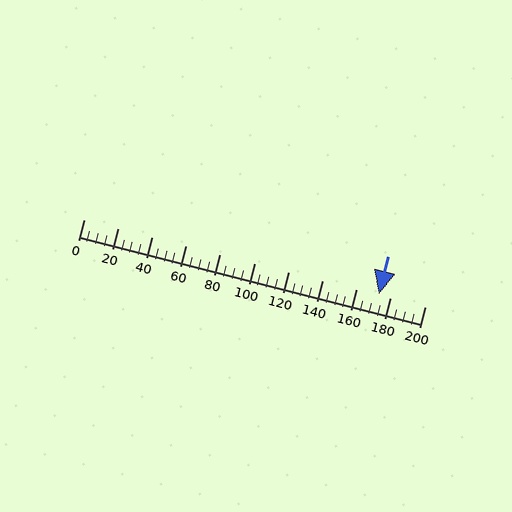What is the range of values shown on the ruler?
The ruler shows values from 0 to 200.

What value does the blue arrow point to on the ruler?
The blue arrow points to approximately 173.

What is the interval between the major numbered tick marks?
The major tick marks are spaced 20 units apart.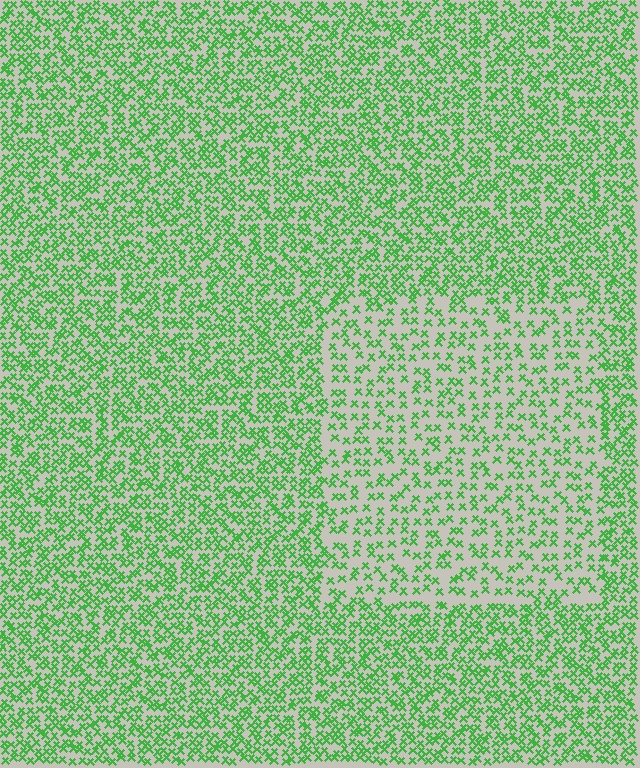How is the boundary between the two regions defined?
The boundary is defined by a change in element density (approximately 1.9x ratio). All elements are the same color, size, and shape.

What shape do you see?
I see a rectangle.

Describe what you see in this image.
The image contains small green elements arranged at two different densities. A rectangle-shaped region is visible where the elements are less densely packed than the surrounding area.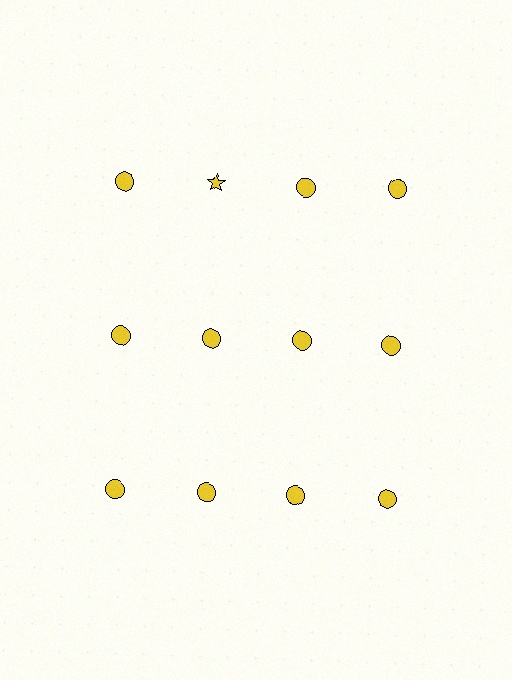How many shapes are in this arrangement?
There are 12 shapes arranged in a grid pattern.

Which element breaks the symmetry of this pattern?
The yellow star in the top row, second from left column breaks the symmetry. All other shapes are yellow circles.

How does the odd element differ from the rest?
It has a different shape: star instead of circle.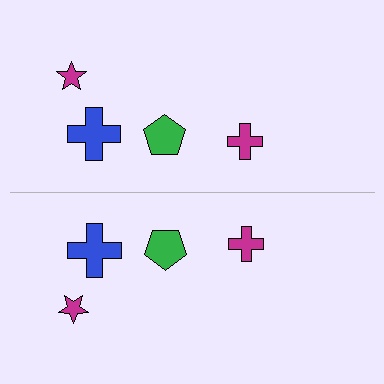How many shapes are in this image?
There are 8 shapes in this image.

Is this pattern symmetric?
Yes, this pattern has bilateral (reflection) symmetry.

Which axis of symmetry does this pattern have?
The pattern has a horizontal axis of symmetry running through the center of the image.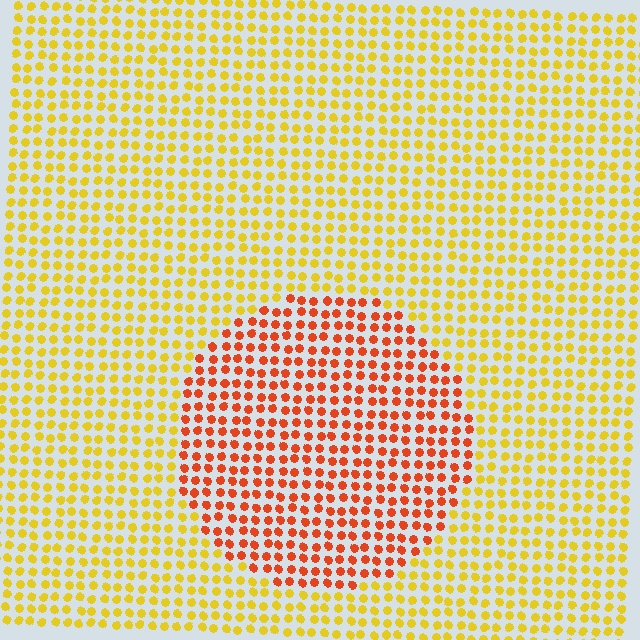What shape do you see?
I see a circle.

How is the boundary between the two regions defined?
The boundary is defined purely by a slight shift in hue (about 42 degrees). Spacing, size, and orientation are identical on both sides.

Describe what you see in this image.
The image is filled with small yellow elements in a uniform arrangement. A circle-shaped region is visible where the elements are tinted to a slightly different hue, forming a subtle color boundary.